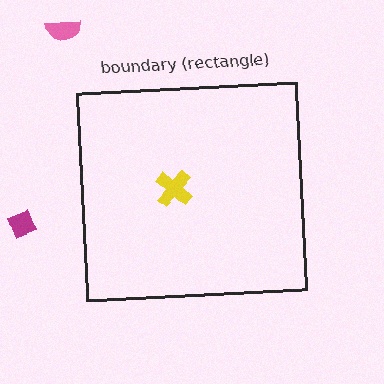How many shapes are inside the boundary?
1 inside, 2 outside.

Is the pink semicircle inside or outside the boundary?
Outside.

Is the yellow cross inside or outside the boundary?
Inside.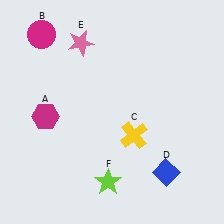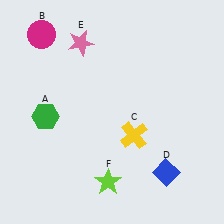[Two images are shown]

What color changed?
The hexagon (A) changed from magenta in Image 1 to green in Image 2.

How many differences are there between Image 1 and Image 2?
There is 1 difference between the two images.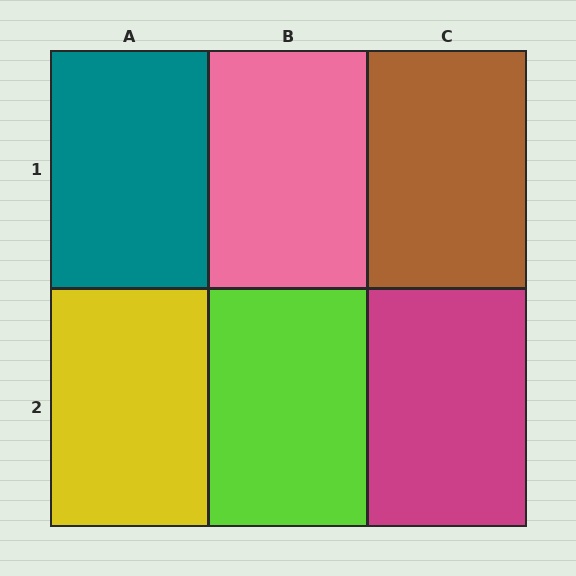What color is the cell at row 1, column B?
Pink.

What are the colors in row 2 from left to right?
Yellow, lime, magenta.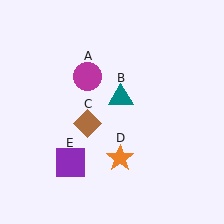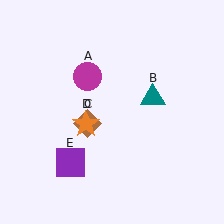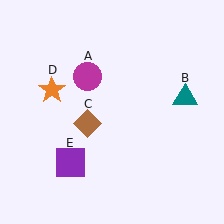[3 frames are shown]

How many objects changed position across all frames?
2 objects changed position: teal triangle (object B), orange star (object D).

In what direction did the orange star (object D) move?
The orange star (object D) moved up and to the left.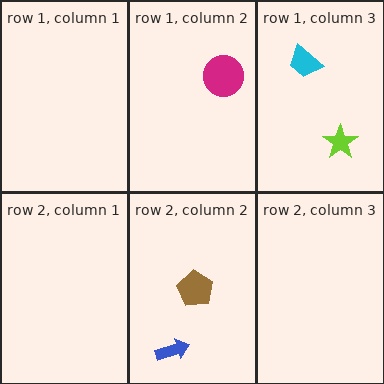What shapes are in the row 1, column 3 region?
The lime star, the cyan trapezoid.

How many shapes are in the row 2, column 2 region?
2.